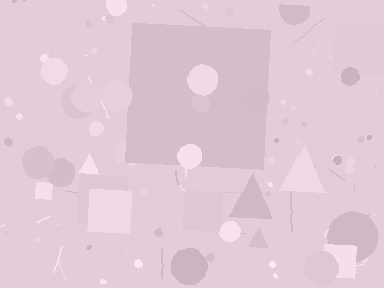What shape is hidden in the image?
A square is hidden in the image.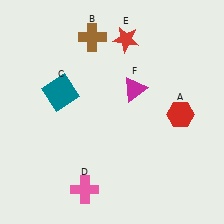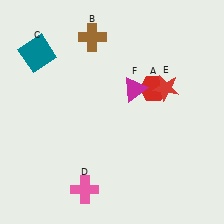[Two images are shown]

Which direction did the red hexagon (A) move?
The red hexagon (A) moved left.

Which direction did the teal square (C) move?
The teal square (C) moved up.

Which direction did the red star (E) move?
The red star (E) moved down.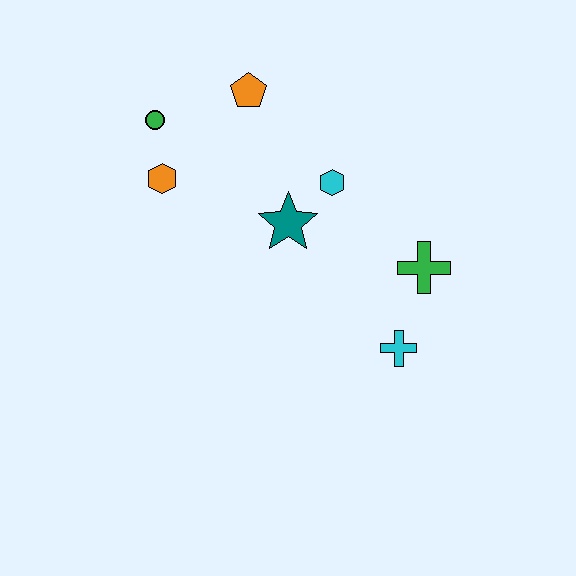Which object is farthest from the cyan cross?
The green circle is farthest from the cyan cross.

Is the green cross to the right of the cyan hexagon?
Yes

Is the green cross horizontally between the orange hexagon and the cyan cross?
No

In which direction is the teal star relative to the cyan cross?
The teal star is above the cyan cross.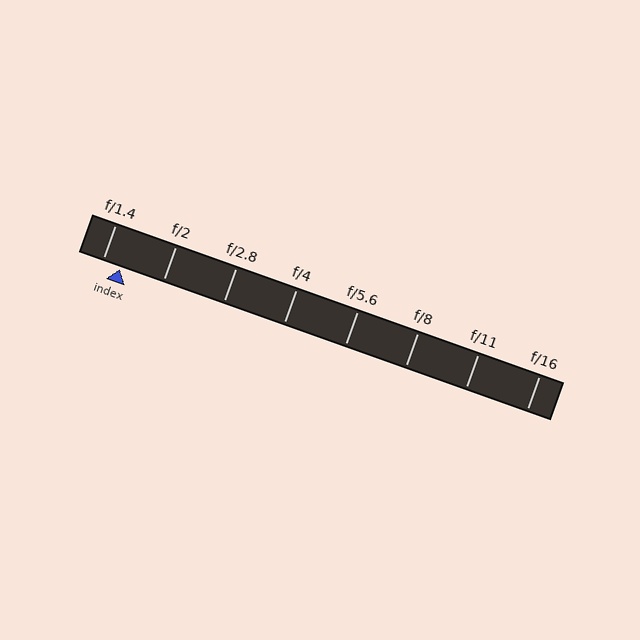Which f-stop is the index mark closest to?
The index mark is closest to f/1.4.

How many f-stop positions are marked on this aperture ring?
There are 8 f-stop positions marked.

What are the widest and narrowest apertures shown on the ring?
The widest aperture shown is f/1.4 and the narrowest is f/16.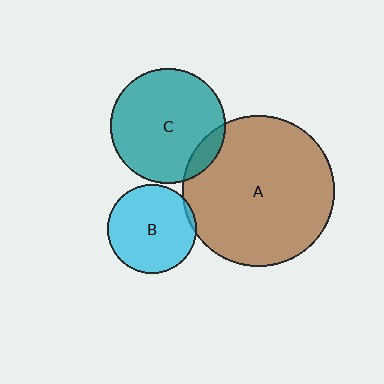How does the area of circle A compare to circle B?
Approximately 2.9 times.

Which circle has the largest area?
Circle A (brown).